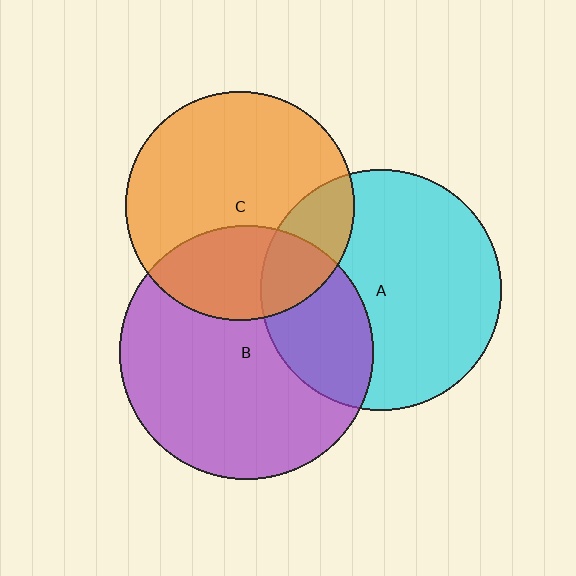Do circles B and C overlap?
Yes.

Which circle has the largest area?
Circle B (purple).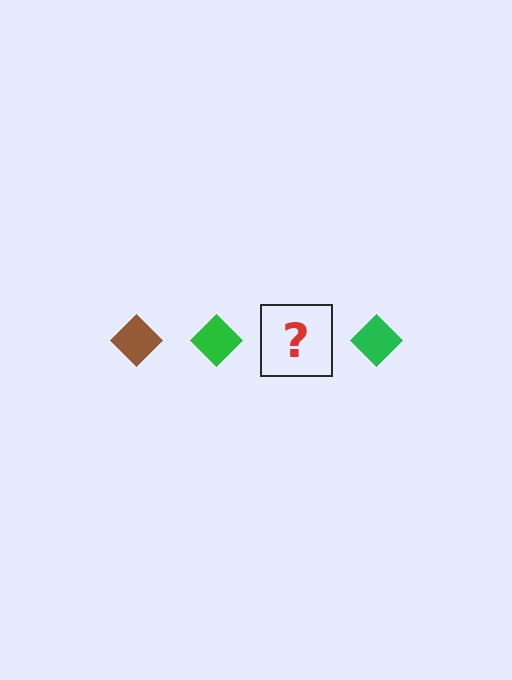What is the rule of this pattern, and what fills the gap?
The rule is that the pattern cycles through brown, green diamonds. The gap should be filled with a brown diamond.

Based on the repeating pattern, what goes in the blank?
The blank should be a brown diamond.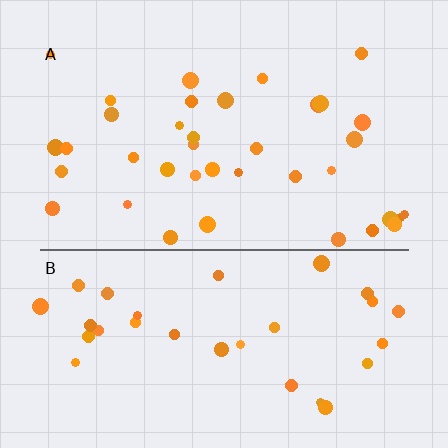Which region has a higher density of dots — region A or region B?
A (the top).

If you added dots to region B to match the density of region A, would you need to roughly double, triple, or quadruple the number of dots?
Approximately double.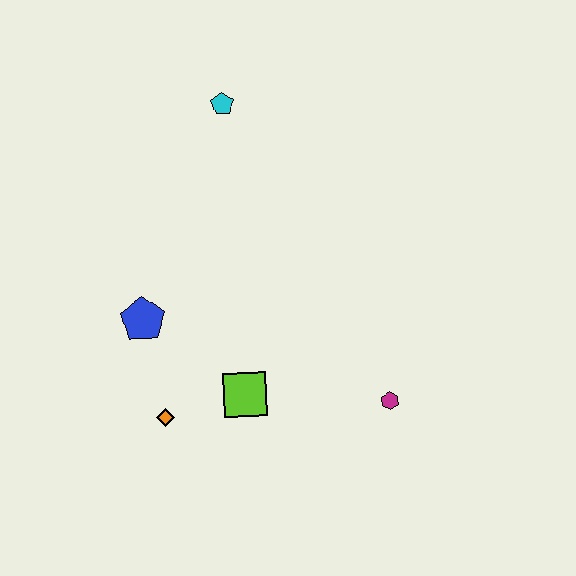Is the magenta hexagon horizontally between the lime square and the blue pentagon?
No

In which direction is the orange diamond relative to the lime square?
The orange diamond is to the left of the lime square.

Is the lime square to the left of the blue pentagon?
No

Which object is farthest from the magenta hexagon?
The cyan pentagon is farthest from the magenta hexagon.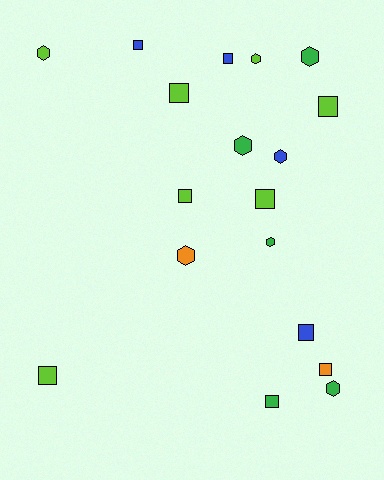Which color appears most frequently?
Lime, with 7 objects.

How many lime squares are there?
There are 5 lime squares.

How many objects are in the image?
There are 18 objects.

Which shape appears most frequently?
Square, with 10 objects.